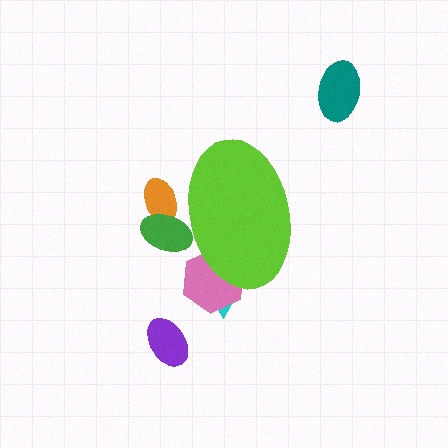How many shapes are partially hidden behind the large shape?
4 shapes are partially hidden.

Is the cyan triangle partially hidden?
Yes, the cyan triangle is partially hidden behind the lime ellipse.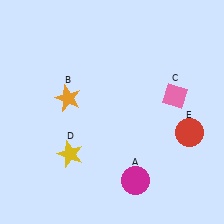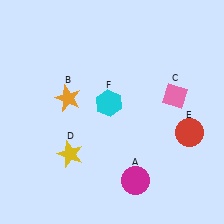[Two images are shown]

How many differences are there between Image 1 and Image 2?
There is 1 difference between the two images.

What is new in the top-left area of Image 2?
A cyan hexagon (F) was added in the top-left area of Image 2.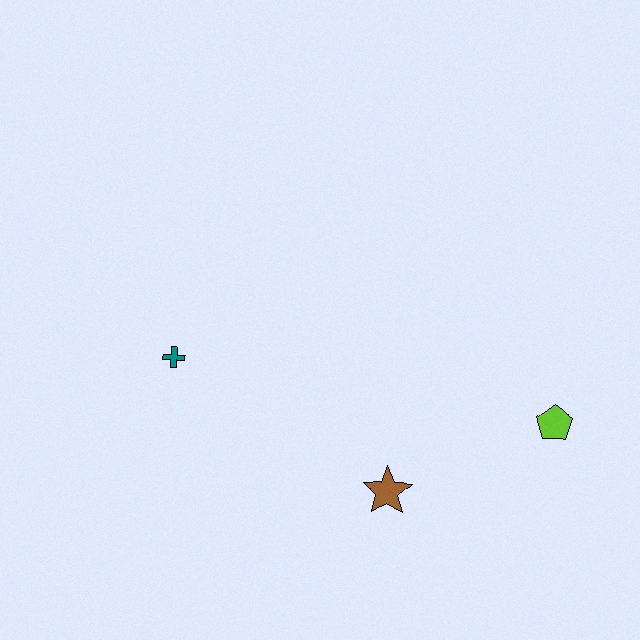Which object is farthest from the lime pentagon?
The teal cross is farthest from the lime pentagon.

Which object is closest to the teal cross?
The brown star is closest to the teal cross.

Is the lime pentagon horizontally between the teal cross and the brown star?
No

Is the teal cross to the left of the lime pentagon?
Yes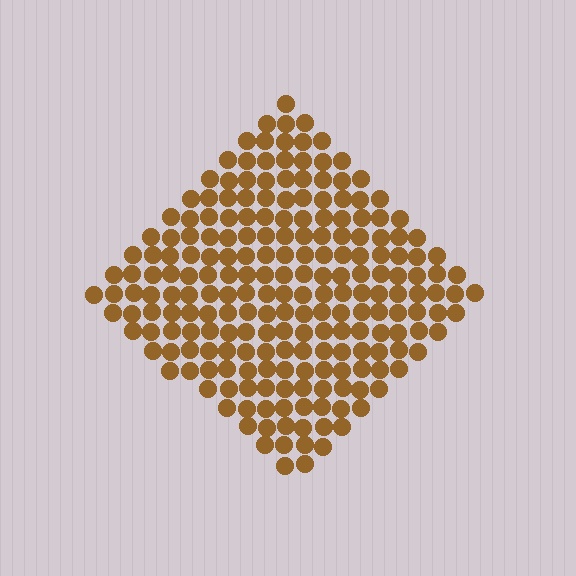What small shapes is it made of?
It is made of small circles.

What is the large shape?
The large shape is a diamond.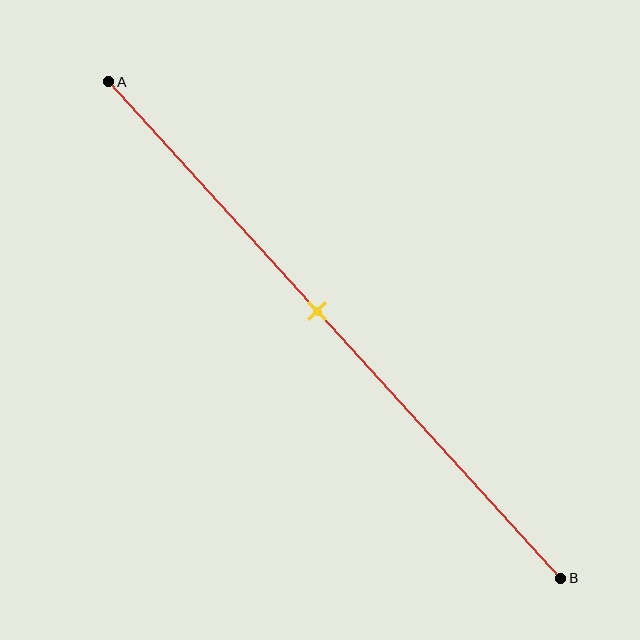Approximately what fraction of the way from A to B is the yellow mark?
The yellow mark is approximately 45% of the way from A to B.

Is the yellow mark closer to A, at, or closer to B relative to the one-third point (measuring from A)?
The yellow mark is closer to point B than the one-third point of segment AB.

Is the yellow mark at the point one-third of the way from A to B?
No, the mark is at about 45% from A, not at the 33% one-third point.